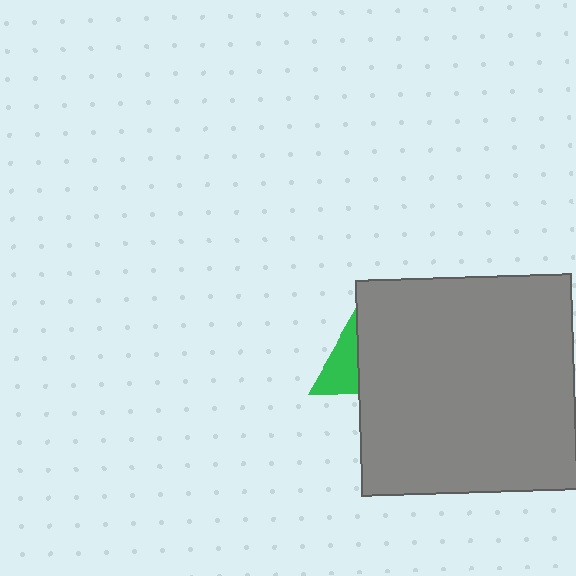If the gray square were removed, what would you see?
You would see the complete green triangle.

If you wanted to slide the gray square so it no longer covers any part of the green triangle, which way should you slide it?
Slide it right — that is the most direct way to separate the two shapes.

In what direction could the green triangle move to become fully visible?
The green triangle could move left. That would shift it out from behind the gray square entirely.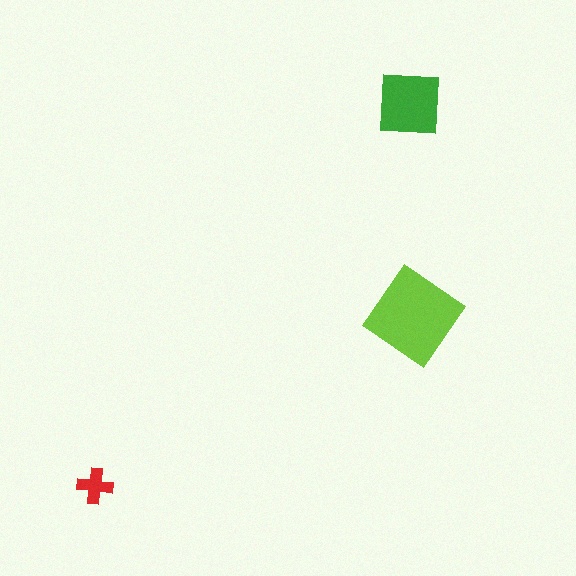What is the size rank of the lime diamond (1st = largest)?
1st.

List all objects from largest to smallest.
The lime diamond, the green square, the red cross.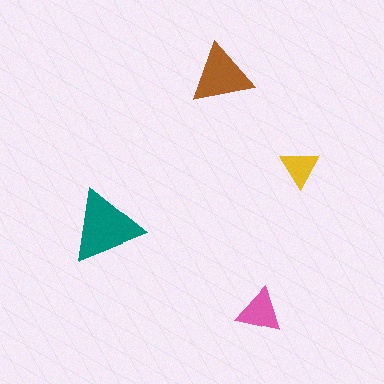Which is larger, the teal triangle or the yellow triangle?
The teal one.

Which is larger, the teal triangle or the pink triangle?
The teal one.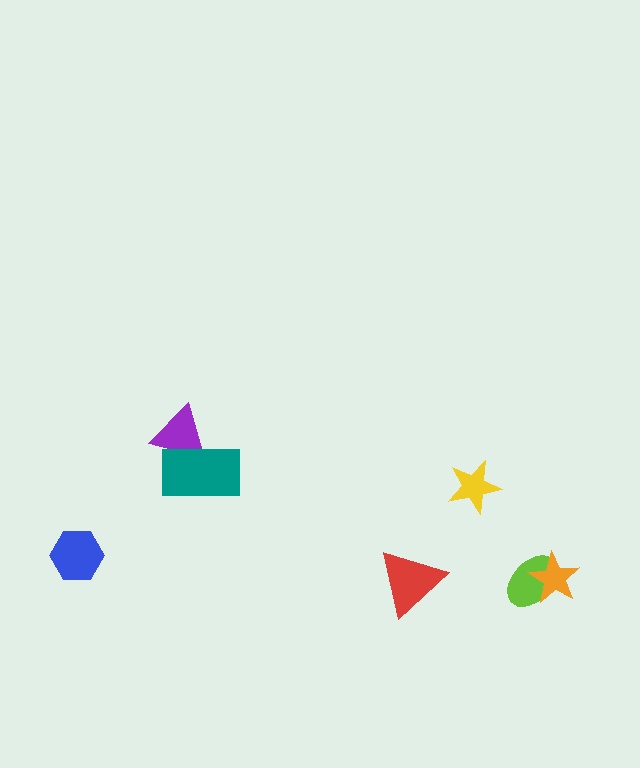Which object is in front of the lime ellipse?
The orange star is in front of the lime ellipse.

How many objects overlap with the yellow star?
0 objects overlap with the yellow star.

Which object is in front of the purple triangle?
The teal rectangle is in front of the purple triangle.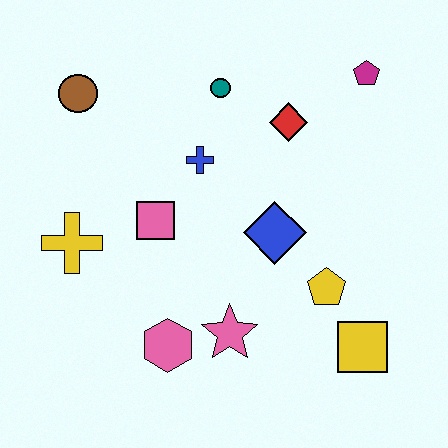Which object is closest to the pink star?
The pink hexagon is closest to the pink star.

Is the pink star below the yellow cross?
Yes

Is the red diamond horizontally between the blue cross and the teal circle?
No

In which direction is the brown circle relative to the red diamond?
The brown circle is to the left of the red diamond.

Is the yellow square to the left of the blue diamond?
No